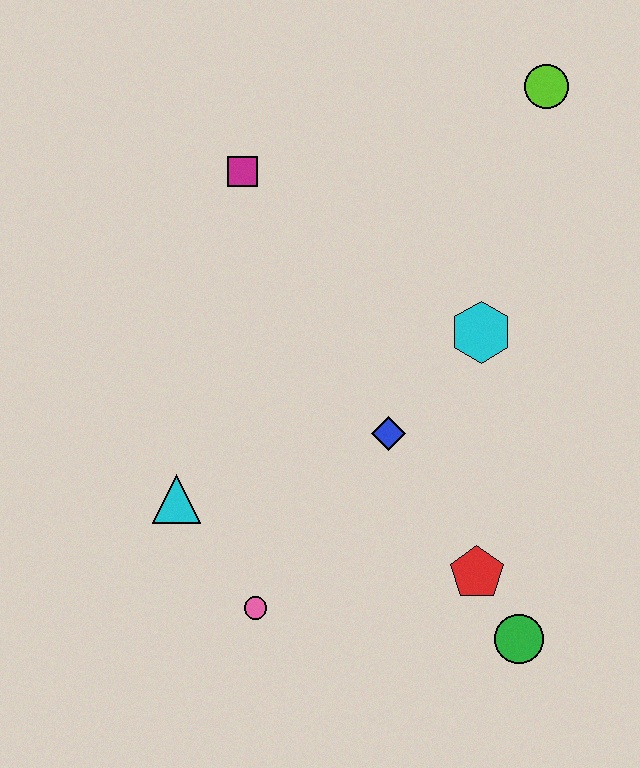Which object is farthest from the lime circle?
The pink circle is farthest from the lime circle.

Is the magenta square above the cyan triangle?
Yes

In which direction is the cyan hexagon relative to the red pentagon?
The cyan hexagon is above the red pentagon.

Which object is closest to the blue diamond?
The cyan hexagon is closest to the blue diamond.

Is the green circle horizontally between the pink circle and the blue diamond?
No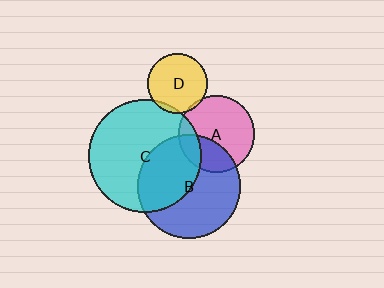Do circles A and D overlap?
Yes.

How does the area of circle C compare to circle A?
Approximately 2.2 times.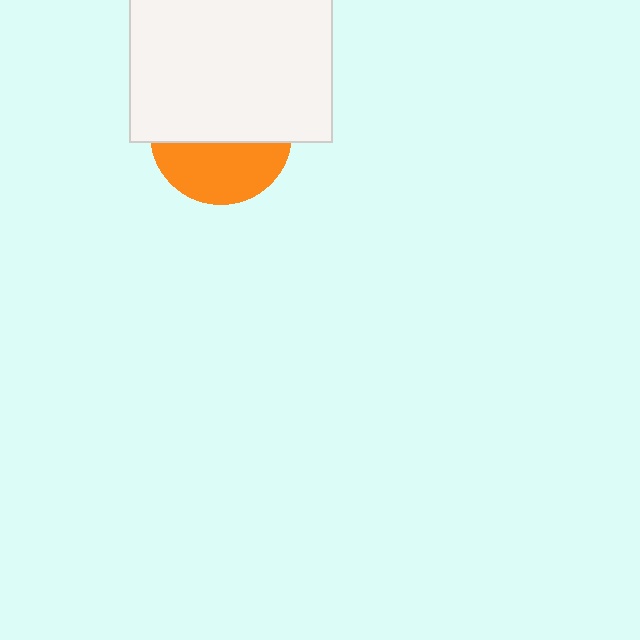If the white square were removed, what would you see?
You would see the complete orange circle.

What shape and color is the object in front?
The object in front is a white square.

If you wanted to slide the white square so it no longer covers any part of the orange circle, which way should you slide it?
Slide it up — that is the most direct way to separate the two shapes.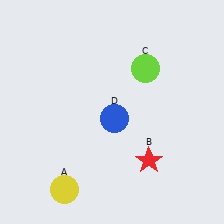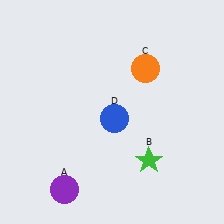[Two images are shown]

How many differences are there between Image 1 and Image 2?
There are 3 differences between the two images.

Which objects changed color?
A changed from yellow to purple. B changed from red to green. C changed from lime to orange.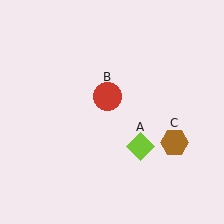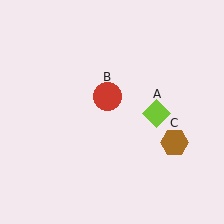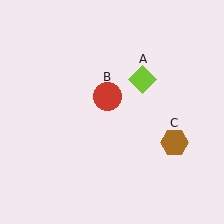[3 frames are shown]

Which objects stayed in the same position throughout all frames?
Red circle (object B) and brown hexagon (object C) remained stationary.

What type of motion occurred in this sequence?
The lime diamond (object A) rotated counterclockwise around the center of the scene.